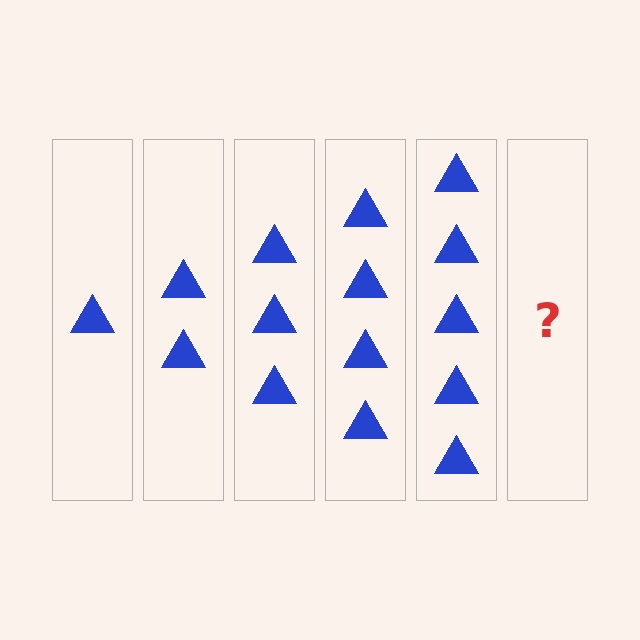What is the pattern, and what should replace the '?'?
The pattern is that each step adds one more triangle. The '?' should be 6 triangles.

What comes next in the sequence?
The next element should be 6 triangles.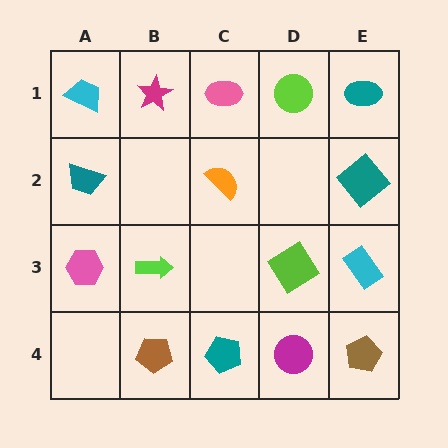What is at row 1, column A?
A cyan trapezoid.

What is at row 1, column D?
A lime circle.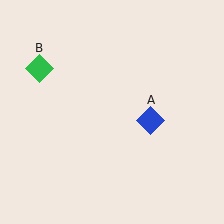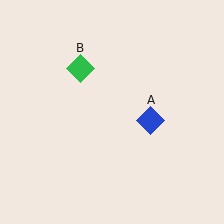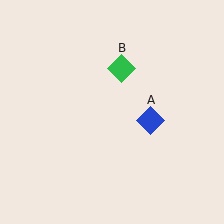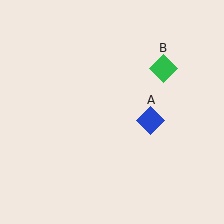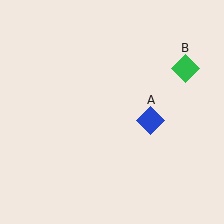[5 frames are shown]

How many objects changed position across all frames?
1 object changed position: green diamond (object B).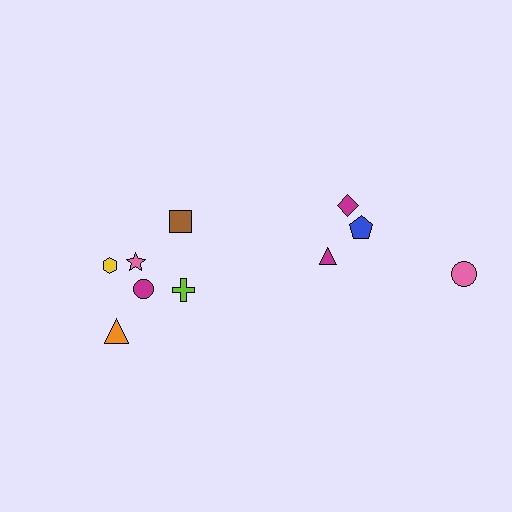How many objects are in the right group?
There are 4 objects.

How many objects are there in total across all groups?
There are 10 objects.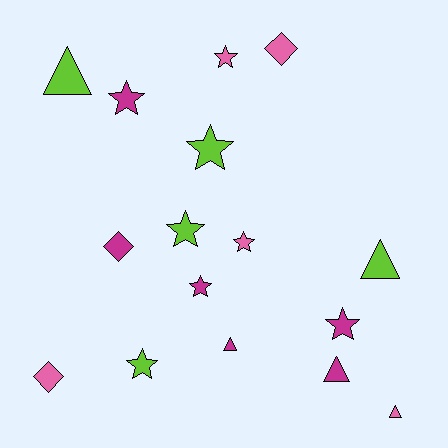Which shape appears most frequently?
Star, with 8 objects.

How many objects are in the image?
There are 16 objects.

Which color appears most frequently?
Magenta, with 6 objects.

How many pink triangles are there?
There is 1 pink triangle.